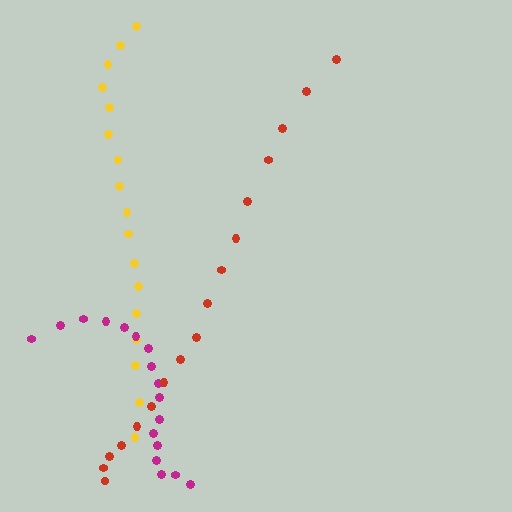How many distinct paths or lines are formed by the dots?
There are 3 distinct paths.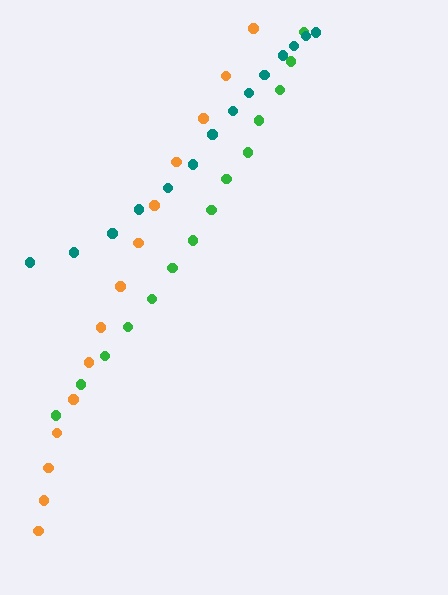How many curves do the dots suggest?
There are 3 distinct paths.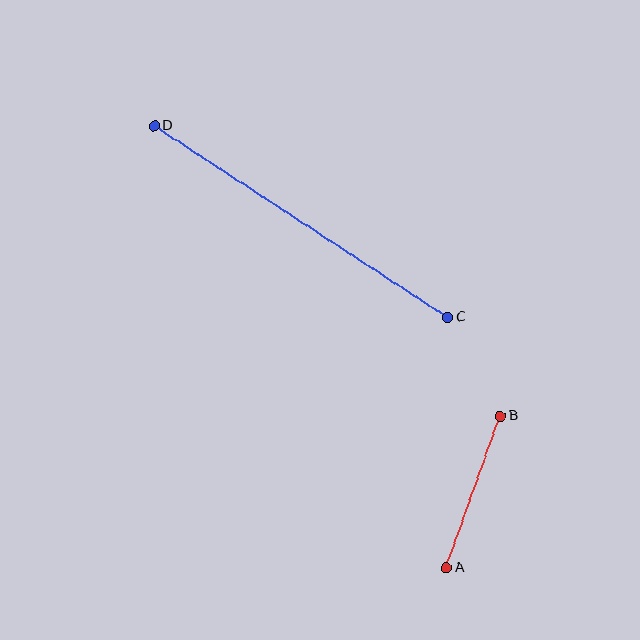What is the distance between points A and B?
The distance is approximately 161 pixels.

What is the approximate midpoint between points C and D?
The midpoint is at approximately (301, 222) pixels.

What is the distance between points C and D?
The distance is approximately 351 pixels.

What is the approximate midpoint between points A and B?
The midpoint is at approximately (474, 492) pixels.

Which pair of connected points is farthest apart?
Points C and D are farthest apart.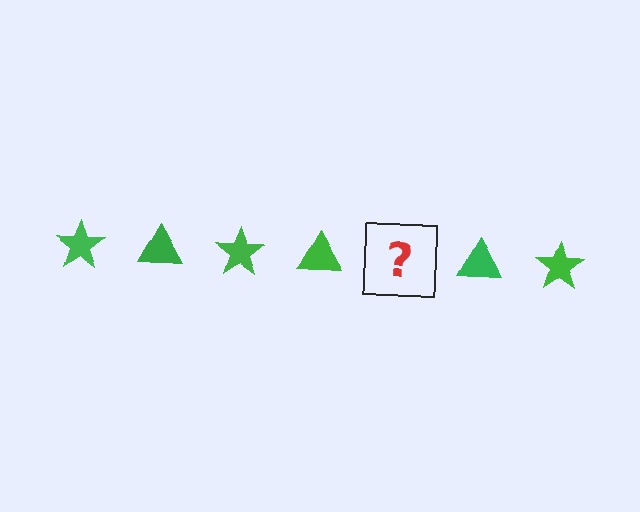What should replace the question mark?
The question mark should be replaced with a green star.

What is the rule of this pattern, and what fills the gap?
The rule is that the pattern cycles through star, triangle shapes in green. The gap should be filled with a green star.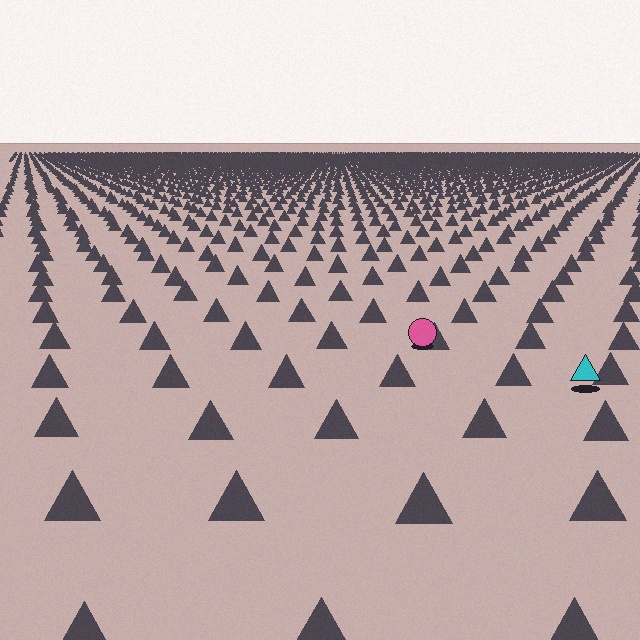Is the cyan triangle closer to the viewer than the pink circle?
Yes. The cyan triangle is closer — you can tell from the texture gradient: the ground texture is coarser near it.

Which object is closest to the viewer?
The cyan triangle is closest. The texture marks near it are larger and more spread out.